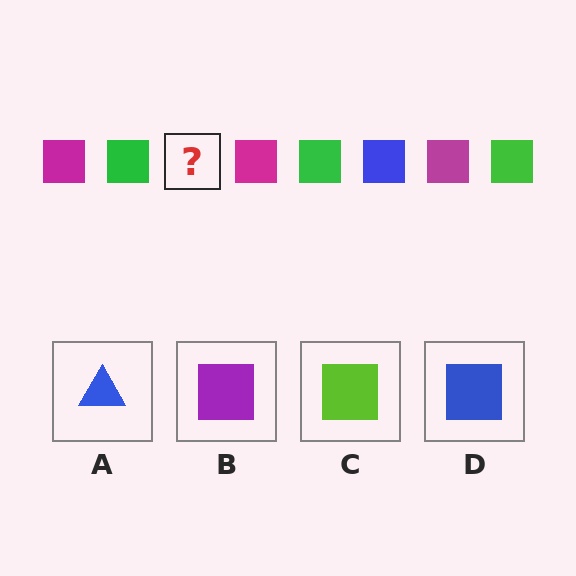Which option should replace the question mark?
Option D.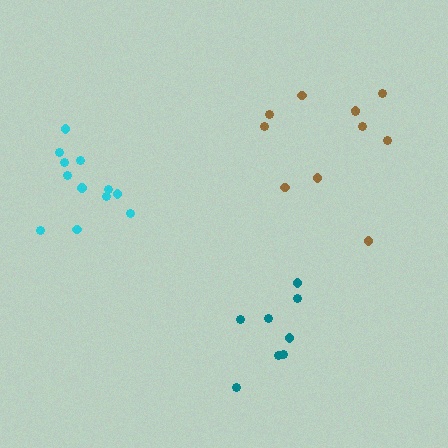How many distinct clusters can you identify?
There are 3 distinct clusters.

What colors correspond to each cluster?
The clusters are colored: teal, brown, cyan.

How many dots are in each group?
Group 1: 8 dots, Group 2: 11 dots, Group 3: 12 dots (31 total).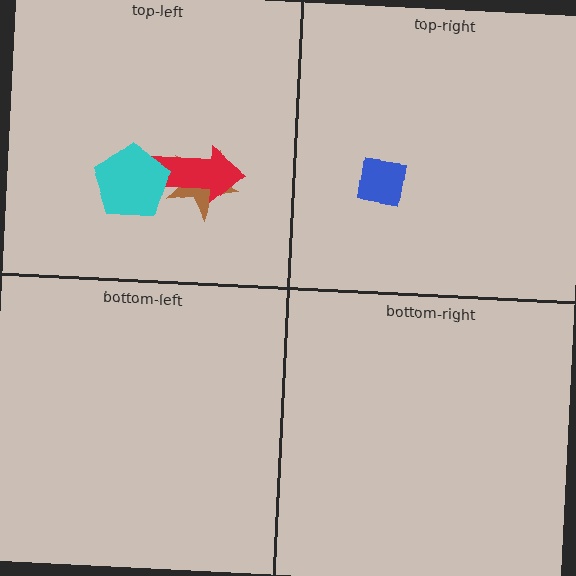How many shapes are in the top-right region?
1.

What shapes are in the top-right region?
The blue square.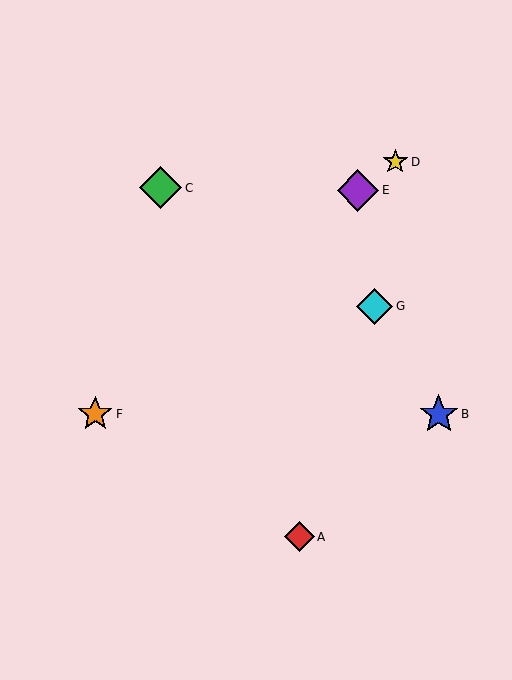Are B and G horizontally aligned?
No, B is at y≈414 and G is at y≈306.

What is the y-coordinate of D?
Object D is at y≈162.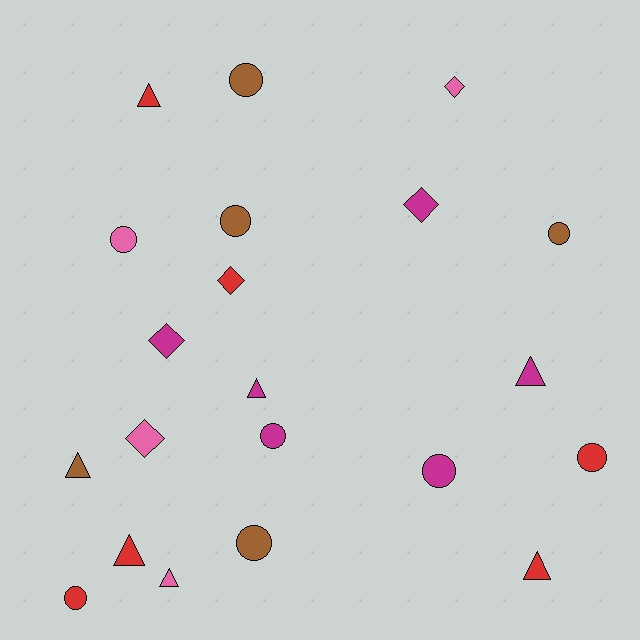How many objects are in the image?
There are 21 objects.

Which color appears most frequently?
Red, with 6 objects.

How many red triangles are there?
There are 3 red triangles.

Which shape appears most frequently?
Circle, with 9 objects.